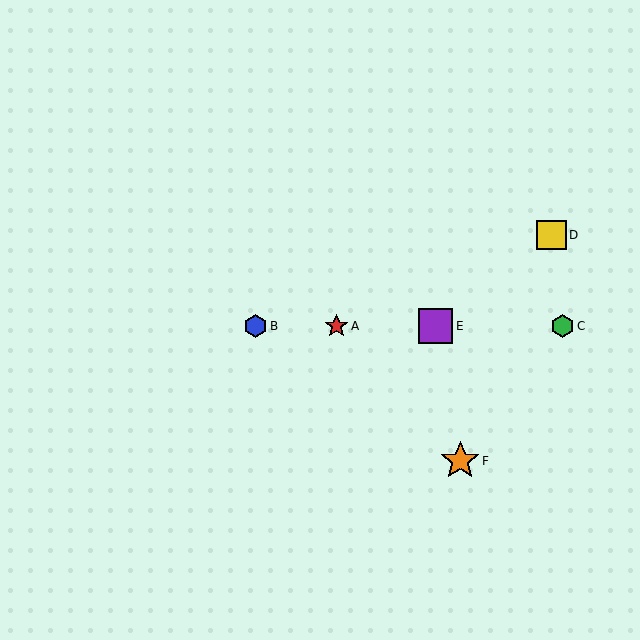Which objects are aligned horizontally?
Objects A, B, C, E are aligned horizontally.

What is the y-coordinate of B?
Object B is at y≈326.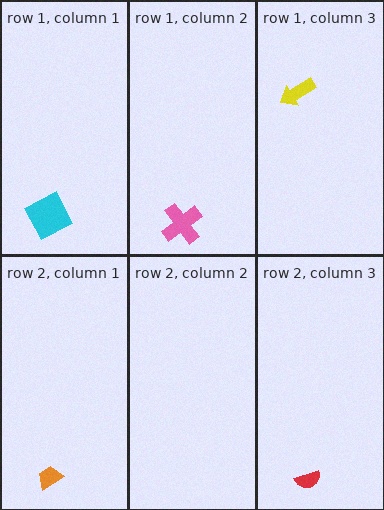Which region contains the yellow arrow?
The row 1, column 3 region.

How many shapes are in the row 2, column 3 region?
1.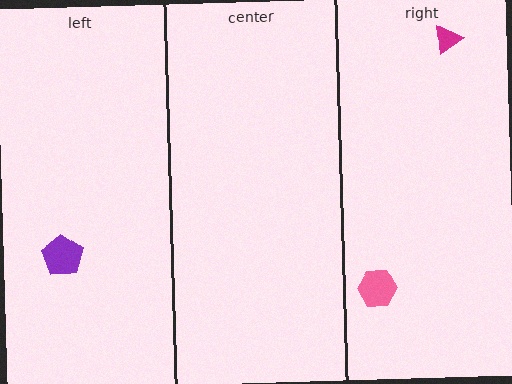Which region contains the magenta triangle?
The right region.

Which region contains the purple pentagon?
The left region.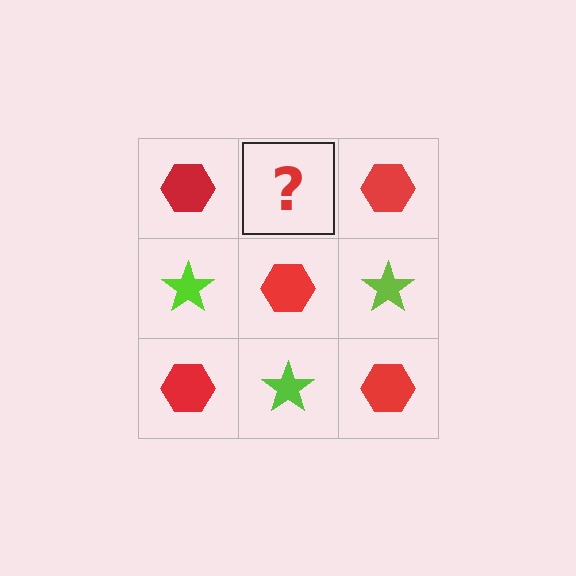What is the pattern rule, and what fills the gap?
The rule is that it alternates red hexagon and lime star in a checkerboard pattern. The gap should be filled with a lime star.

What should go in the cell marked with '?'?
The missing cell should contain a lime star.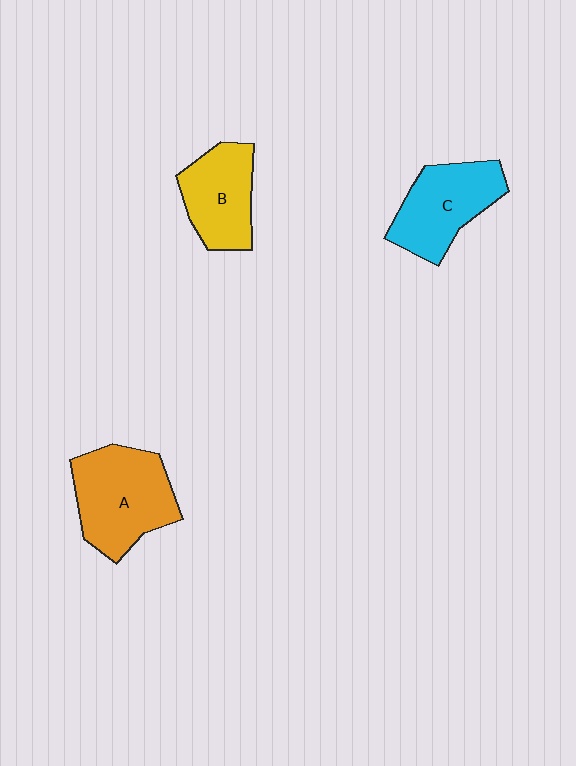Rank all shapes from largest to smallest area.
From largest to smallest: A (orange), C (cyan), B (yellow).